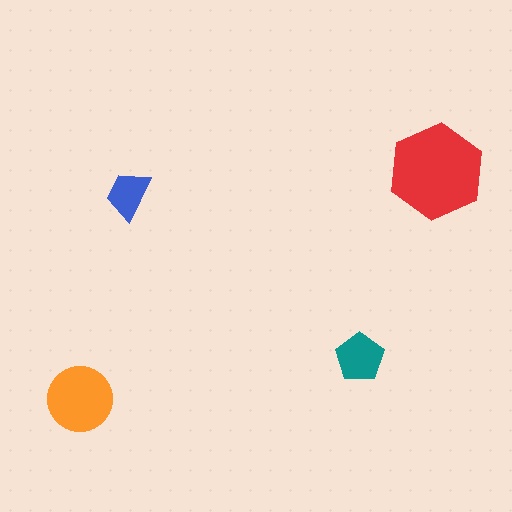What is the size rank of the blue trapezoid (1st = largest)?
4th.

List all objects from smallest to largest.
The blue trapezoid, the teal pentagon, the orange circle, the red hexagon.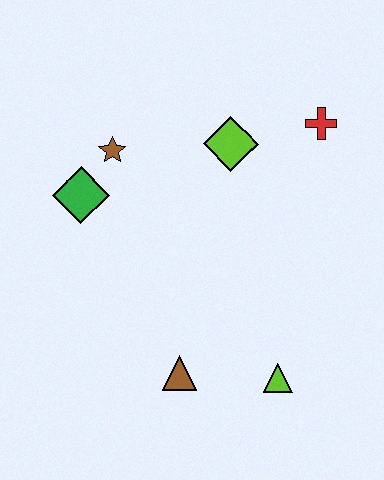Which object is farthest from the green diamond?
The lime triangle is farthest from the green diamond.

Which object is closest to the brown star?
The green diamond is closest to the brown star.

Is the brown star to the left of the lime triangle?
Yes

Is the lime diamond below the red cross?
Yes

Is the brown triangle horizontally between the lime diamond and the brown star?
Yes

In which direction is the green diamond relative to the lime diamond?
The green diamond is to the left of the lime diamond.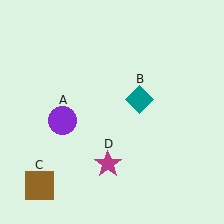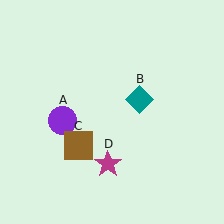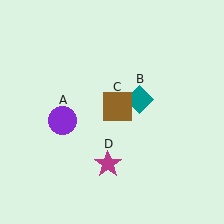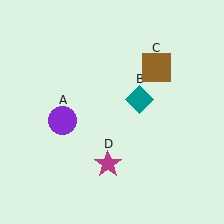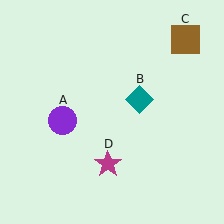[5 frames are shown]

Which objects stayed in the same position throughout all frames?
Purple circle (object A) and teal diamond (object B) and magenta star (object D) remained stationary.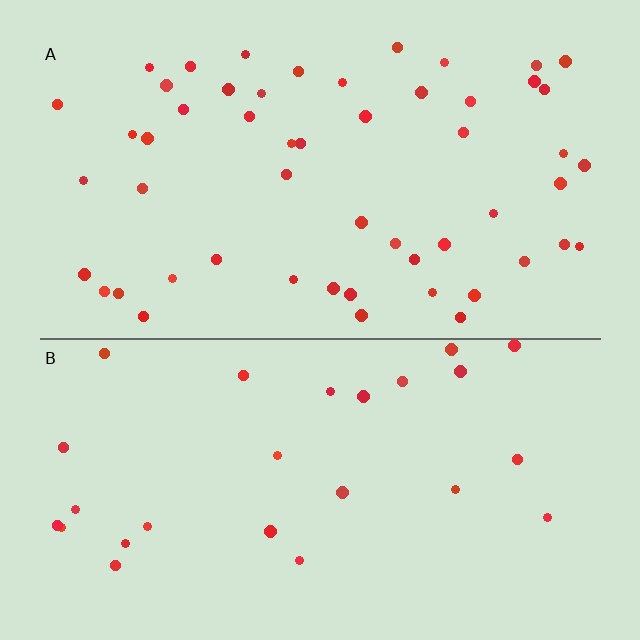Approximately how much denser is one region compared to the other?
Approximately 2.1× — region A over region B.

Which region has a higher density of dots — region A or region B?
A (the top).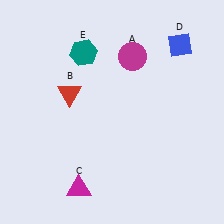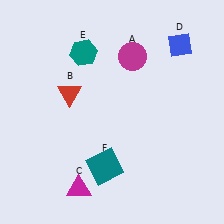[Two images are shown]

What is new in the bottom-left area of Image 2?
A teal square (F) was added in the bottom-left area of Image 2.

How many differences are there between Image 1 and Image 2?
There is 1 difference between the two images.